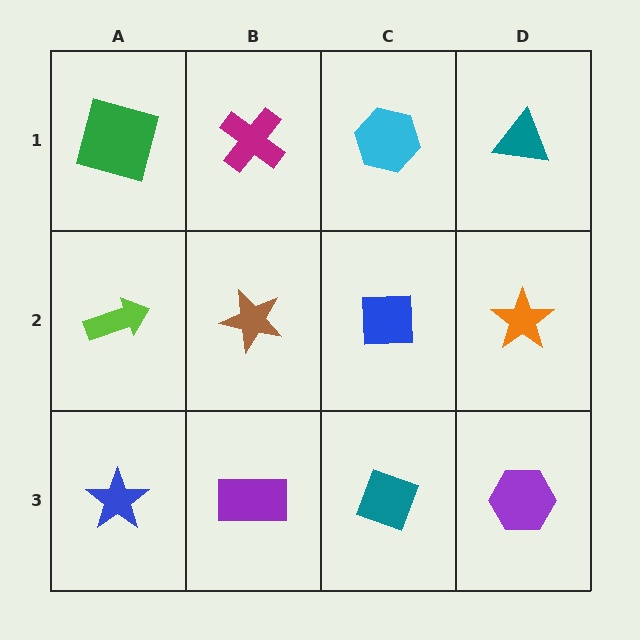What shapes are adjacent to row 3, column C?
A blue square (row 2, column C), a purple rectangle (row 3, column B), a purple hexagon (row 3, column D).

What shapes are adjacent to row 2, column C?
A cyan hexagon (row 1, column C), a teal diamond (row 3, column C), a brown star (row 2, column B), an orange star (row 2, column D).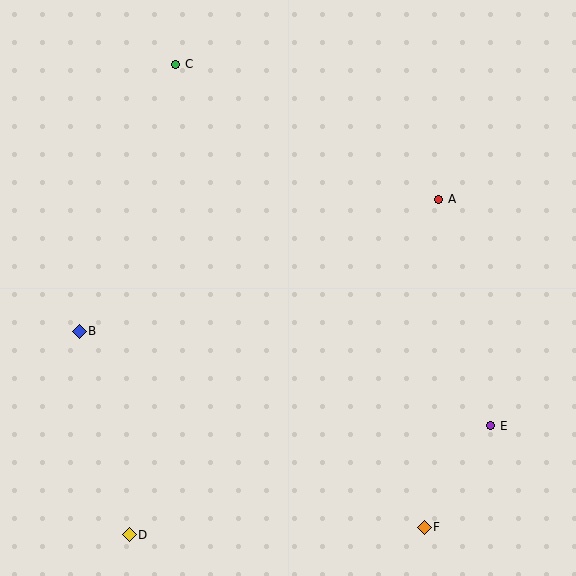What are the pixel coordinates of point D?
Point D is at (129, 535).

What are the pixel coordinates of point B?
Point B is at (79, 331).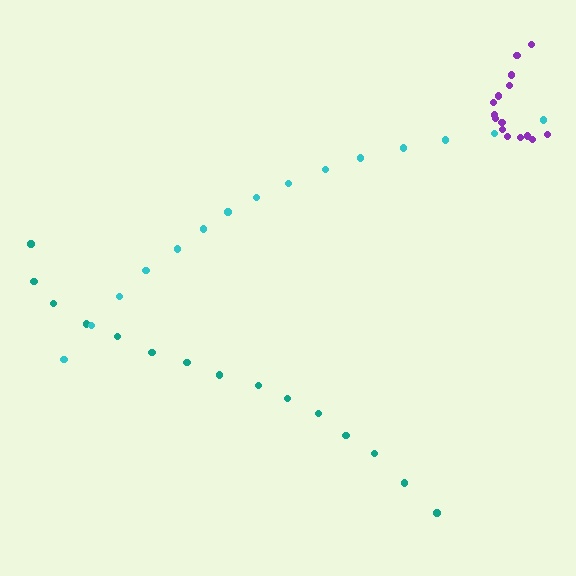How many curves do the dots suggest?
There are 3 distinct paths.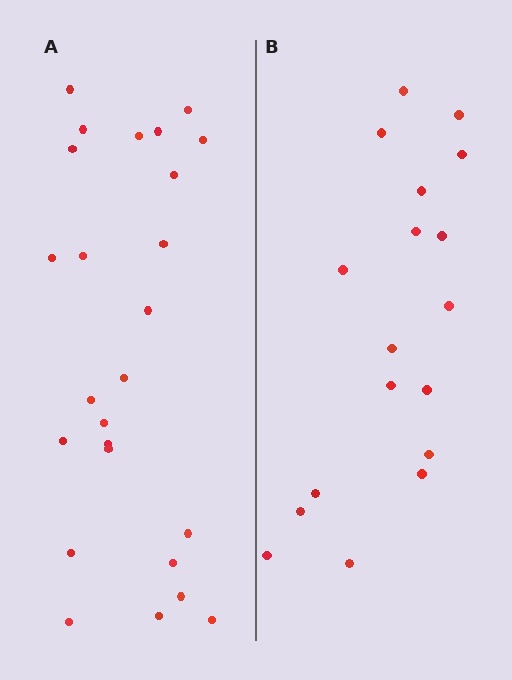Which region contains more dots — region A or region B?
Region A (the left region) has more dots.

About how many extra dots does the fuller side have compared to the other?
Region A has roughly 8 or so more dots than region B.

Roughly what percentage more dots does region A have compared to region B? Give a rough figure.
About 40% more.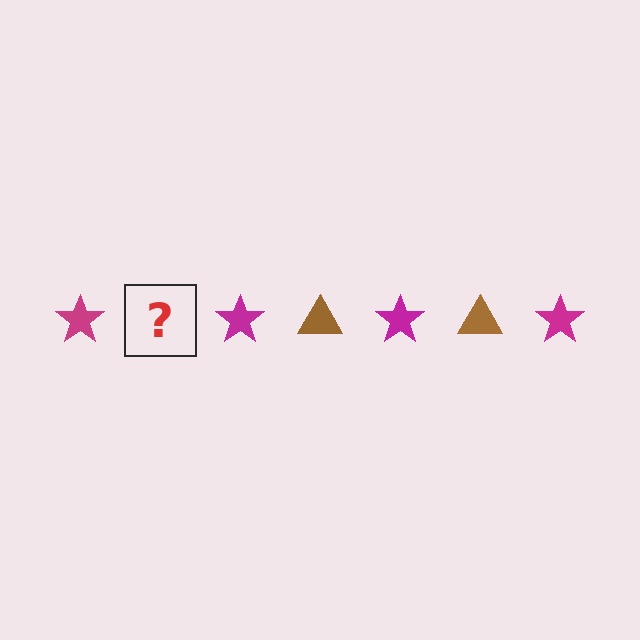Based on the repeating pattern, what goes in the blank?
The blank should be a brown triangle.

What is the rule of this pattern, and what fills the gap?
The rule is that the pattern alternates between magenta star and brown triangle. The gap should be filled with a brown triangle.